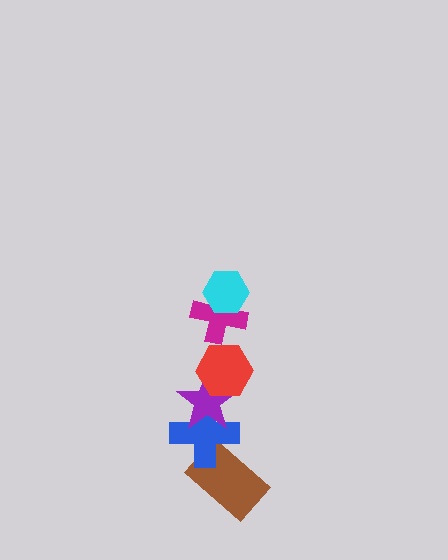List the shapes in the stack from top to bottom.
From top to bottom: the cyan hexagon, the magenta cross, the red hexagon, the purple star, the blue cross, the brown rectangle.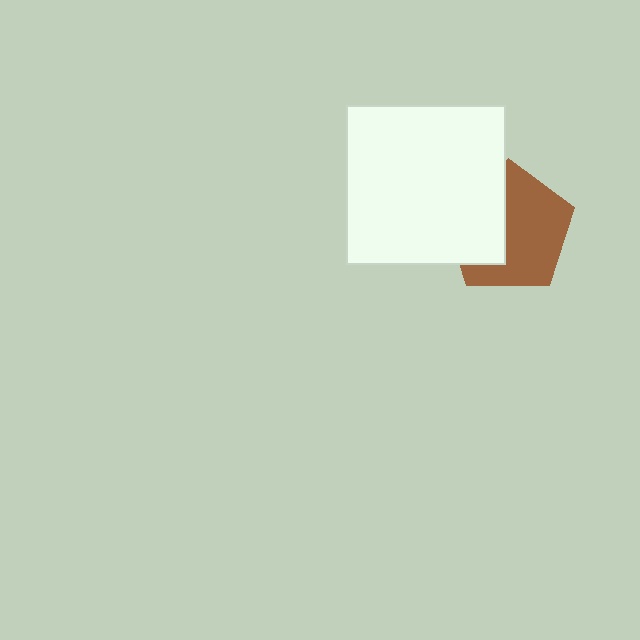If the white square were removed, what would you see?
You would see the complete brown pentagon.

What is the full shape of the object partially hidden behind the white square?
The partially hidden object is a brown pentagon.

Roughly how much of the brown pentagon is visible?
About half of it is visible (roughly 60%).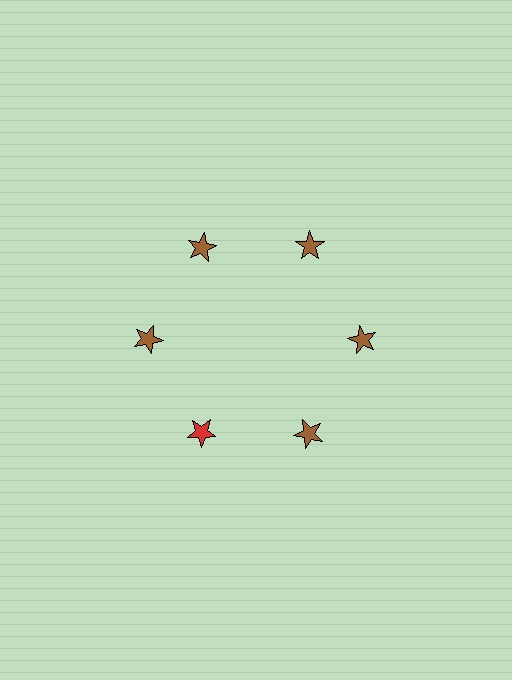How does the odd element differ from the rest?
It has a different color: red instead of brown.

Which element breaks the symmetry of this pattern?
The red star at roughly the 7 o'clock position breaks the symmetry. All other shapes are brown stars.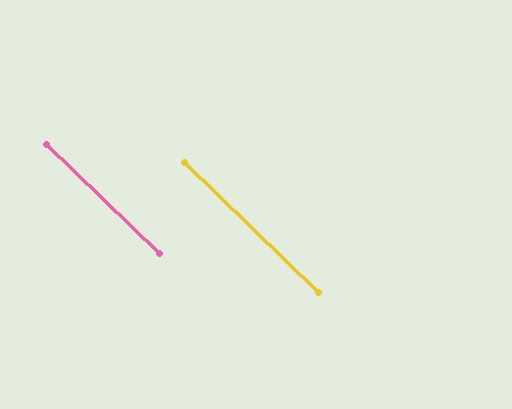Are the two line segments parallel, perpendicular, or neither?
Parallel — their directions differ by only 0.0°.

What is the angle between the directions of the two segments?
Approximately 0 degrees.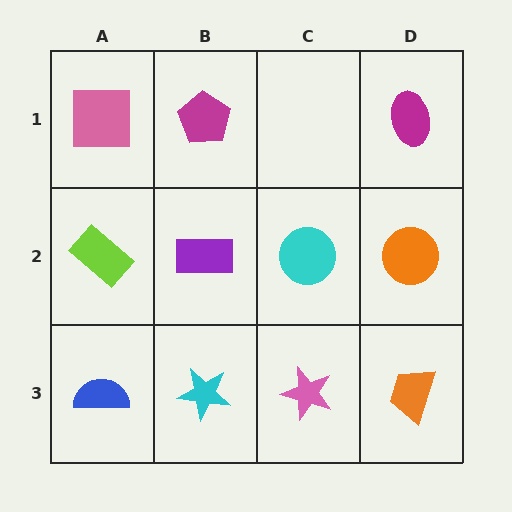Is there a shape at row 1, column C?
No, that cell is empty.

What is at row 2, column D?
An orange circle.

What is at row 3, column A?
A blue semicircle.